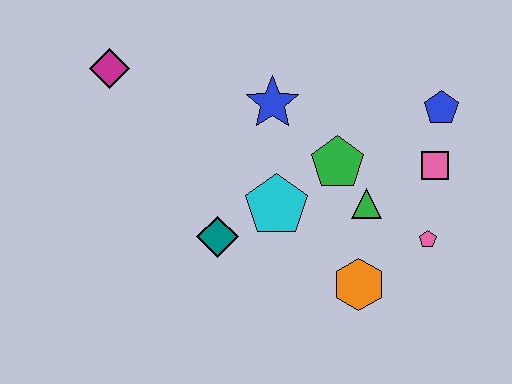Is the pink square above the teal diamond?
Yes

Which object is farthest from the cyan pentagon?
The magenta diamond is farthest from the cyan pentagon.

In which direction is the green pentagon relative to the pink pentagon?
The green pentagon is to the left of the pink pentagon.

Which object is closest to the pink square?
The blue pentagon is closest to the pink square.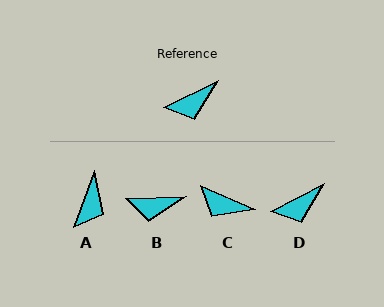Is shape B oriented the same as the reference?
No, it is off by about 26 degrees.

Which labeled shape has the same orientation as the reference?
D.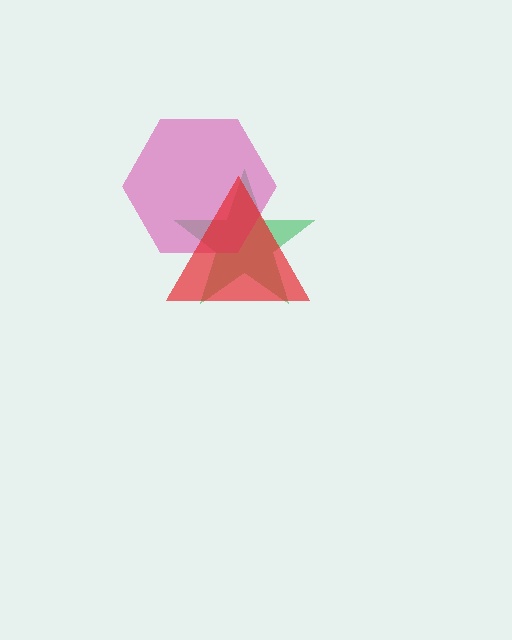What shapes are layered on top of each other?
The layered shapes are: a green star, a pink hexagon, a red triangle.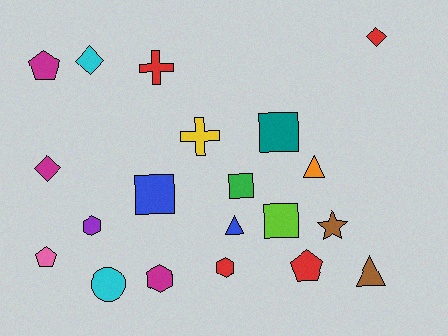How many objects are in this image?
There are 20 objects.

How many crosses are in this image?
There are 2 crosses.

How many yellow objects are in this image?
There is 1 yellow object.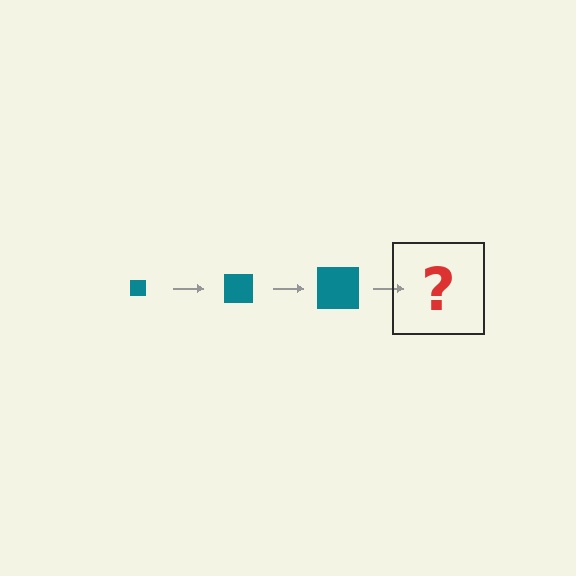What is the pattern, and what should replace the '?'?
The pattern is that the square gets progressively larger each step. The '?' should be a teal square, larger than the previous one.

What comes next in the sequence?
The next element should be a teal square, larger than the previous one.